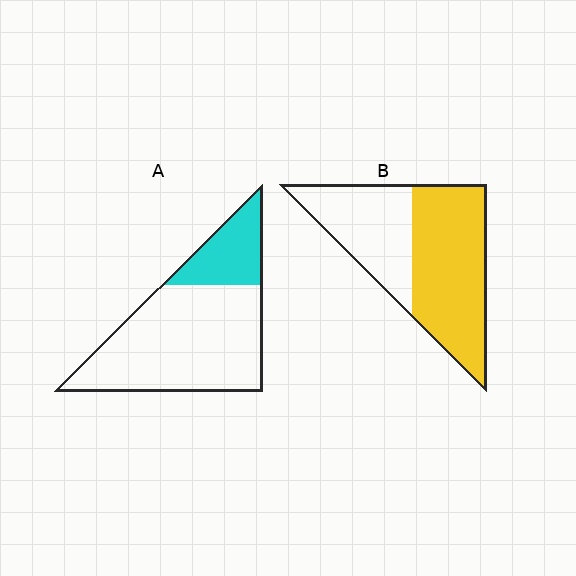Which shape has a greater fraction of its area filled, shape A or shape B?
Shape B.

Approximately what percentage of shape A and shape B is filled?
A is approximately 25% and B is approximately 60%.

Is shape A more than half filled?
No.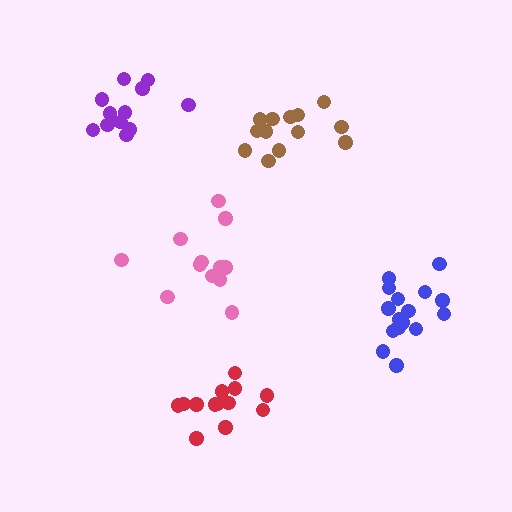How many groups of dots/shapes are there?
There are 5 groups.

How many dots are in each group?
Group 1: 13 dots, Group 2: 12 dots, Group 3: 13 dots, Group 4: 13 dots, Group 5: 16 dots (67 total).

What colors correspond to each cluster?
The clusters are colored: red, pink, brown, purple, blue.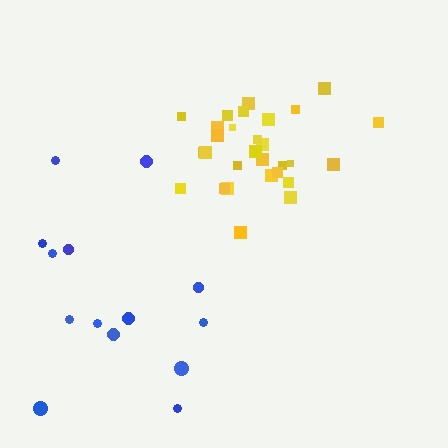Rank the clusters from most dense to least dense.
yellow, blue.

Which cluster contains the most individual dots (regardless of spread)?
Yellow (31).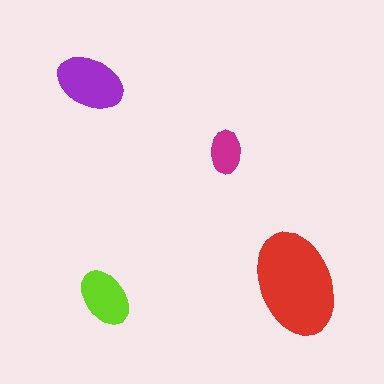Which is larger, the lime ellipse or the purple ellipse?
The purple one.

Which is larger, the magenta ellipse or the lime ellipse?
The lime one.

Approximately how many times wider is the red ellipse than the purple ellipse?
About 1.5 times wider.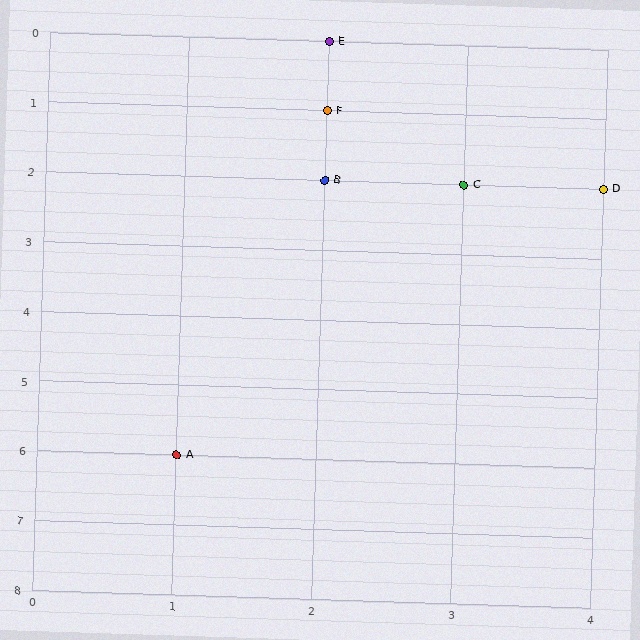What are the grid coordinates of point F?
Point F is at grid coordinates (2, 1).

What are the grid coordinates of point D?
Point D is at grid coordinates (4, 2).